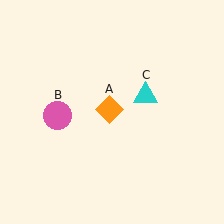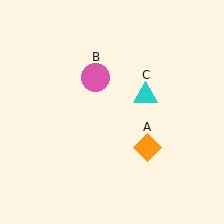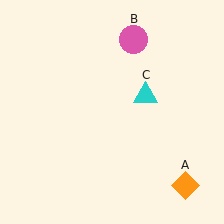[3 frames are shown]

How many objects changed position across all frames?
2 objects changed position: orange diamond (object A), pink circle (object B).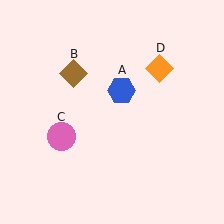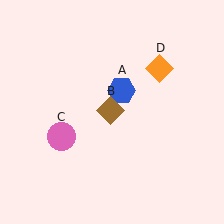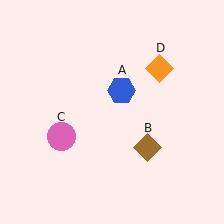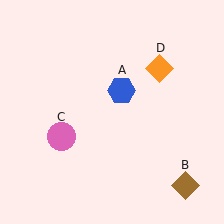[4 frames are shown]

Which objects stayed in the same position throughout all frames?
Blue hexagon (object A) and pink circle (object C) and orange diamond (object D) remained stationary.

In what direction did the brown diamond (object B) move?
The brown diamond (object B) moved down and to the right.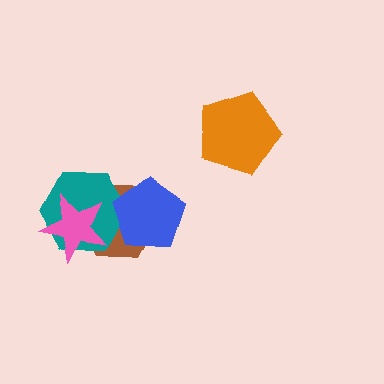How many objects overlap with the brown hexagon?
3 objects overlap with the brown hexagon.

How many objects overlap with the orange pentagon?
0 objects overlap with the orange pentagon.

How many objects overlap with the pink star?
2 objects overlap with the pink star.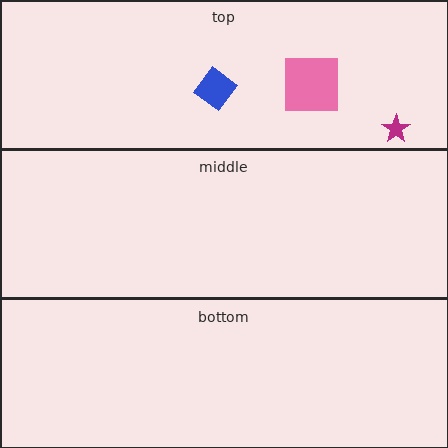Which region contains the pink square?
The top region.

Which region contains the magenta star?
The top region.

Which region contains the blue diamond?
The top region.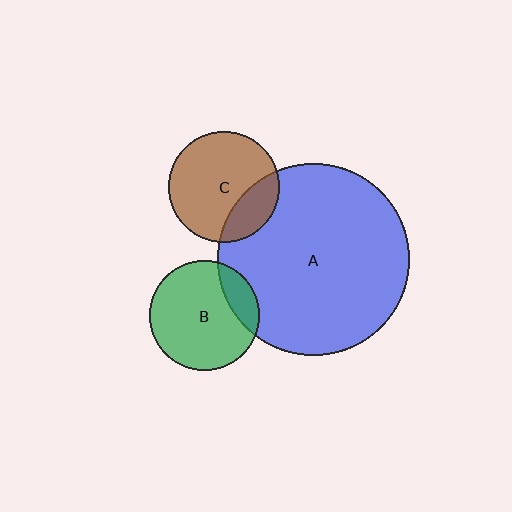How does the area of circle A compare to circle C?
Approximately 3.0 times.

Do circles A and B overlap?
Yes.